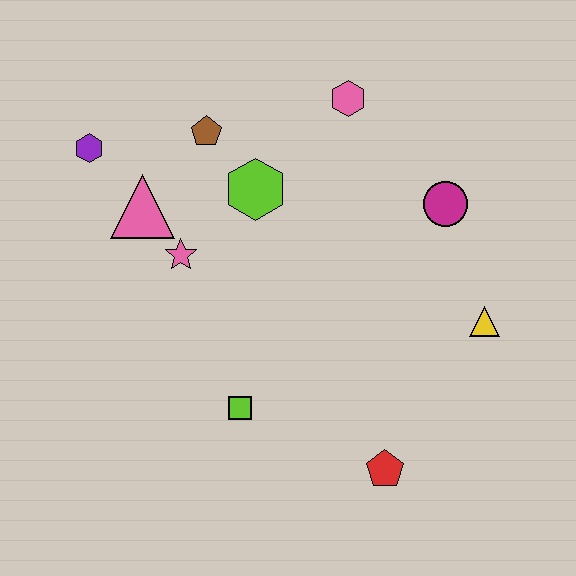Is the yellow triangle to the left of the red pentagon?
No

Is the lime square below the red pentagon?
No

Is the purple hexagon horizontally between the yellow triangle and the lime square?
No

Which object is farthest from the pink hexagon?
The red pentagon is farthest from the pink hexagon.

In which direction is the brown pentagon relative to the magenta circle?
The brown pentagon is to the left of the magenta circle.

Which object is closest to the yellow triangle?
The magenta circle is closest to the yellow triangle.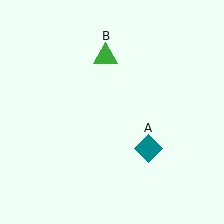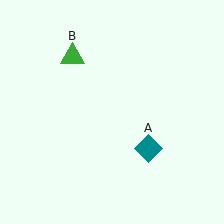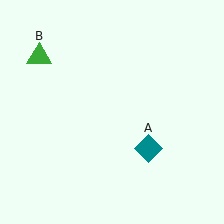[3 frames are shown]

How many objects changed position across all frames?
1 object changed position: green triangle (object B).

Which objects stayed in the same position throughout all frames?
Teal diamond (object A) remained stationary.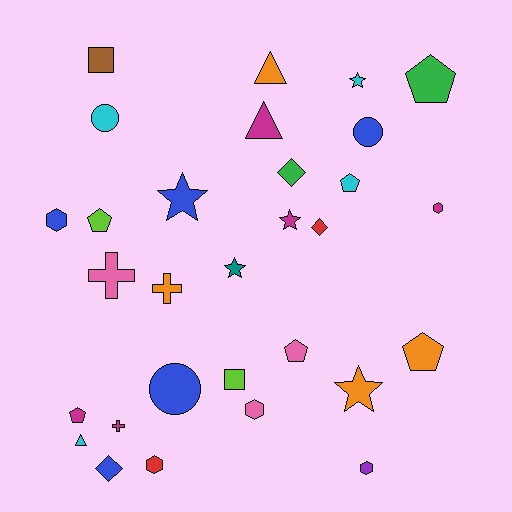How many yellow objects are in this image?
There are no yellow objects.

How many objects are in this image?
There are 30 objects.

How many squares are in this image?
There are 2 squares.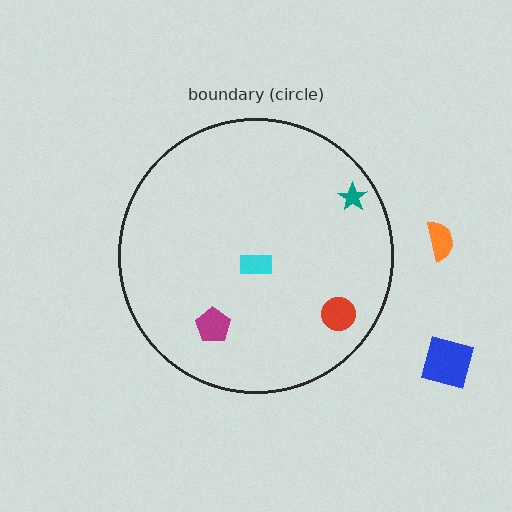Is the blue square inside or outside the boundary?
Outside.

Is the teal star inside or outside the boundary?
Inside.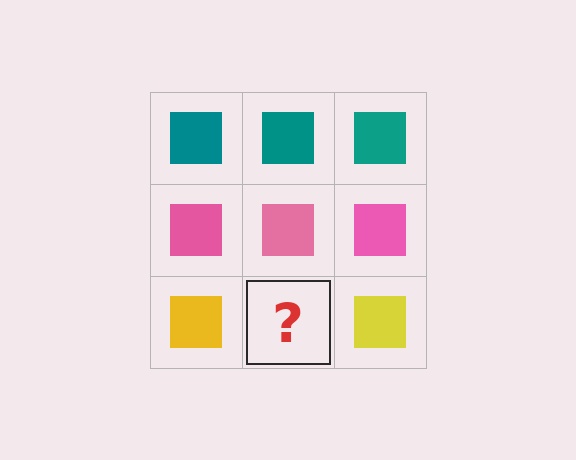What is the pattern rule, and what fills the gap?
The rule is that each row has a consistent color. The gap should be filled with a yellow square.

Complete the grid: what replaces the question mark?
The question mark should be replaced with a yellow square.